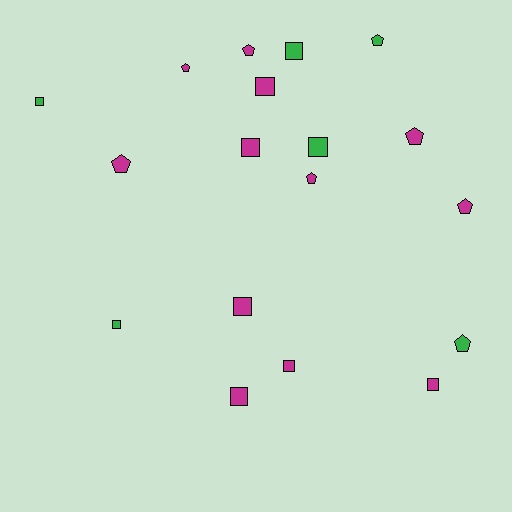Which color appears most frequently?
Magenta, with 12 objects.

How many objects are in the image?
There are 18 objects.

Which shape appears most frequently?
Square, with 10 objects.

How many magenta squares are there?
There are 6 magenta squares.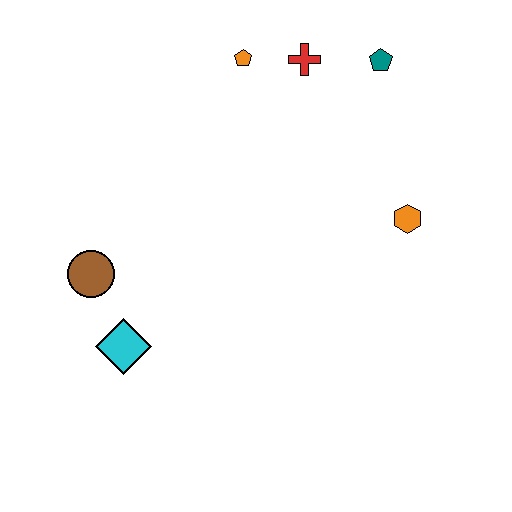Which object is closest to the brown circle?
The cyan diamond is closest to the brown circle.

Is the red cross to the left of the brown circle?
No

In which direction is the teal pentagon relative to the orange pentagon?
The teal pentagon is to the right of the orange pentagon.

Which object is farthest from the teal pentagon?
The cyan diamond is farthest from the teal pentagon.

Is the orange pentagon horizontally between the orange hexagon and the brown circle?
Yes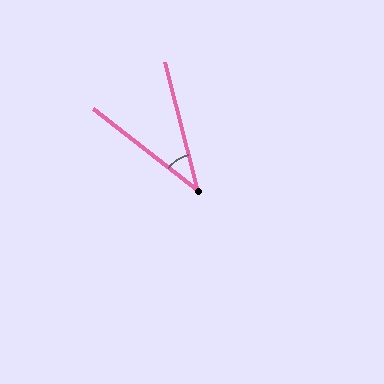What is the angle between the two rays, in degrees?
Approximately 38 degrees.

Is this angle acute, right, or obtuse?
It is acute.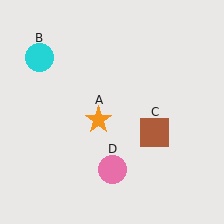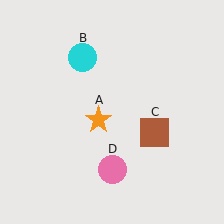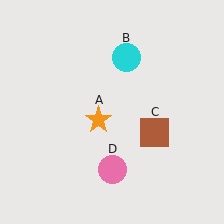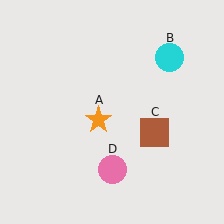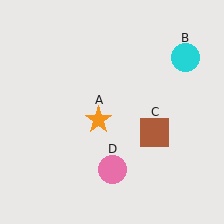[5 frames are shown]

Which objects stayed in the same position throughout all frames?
Orange star (object A) and brown square (object C) and pink circle (object D) remained stationary.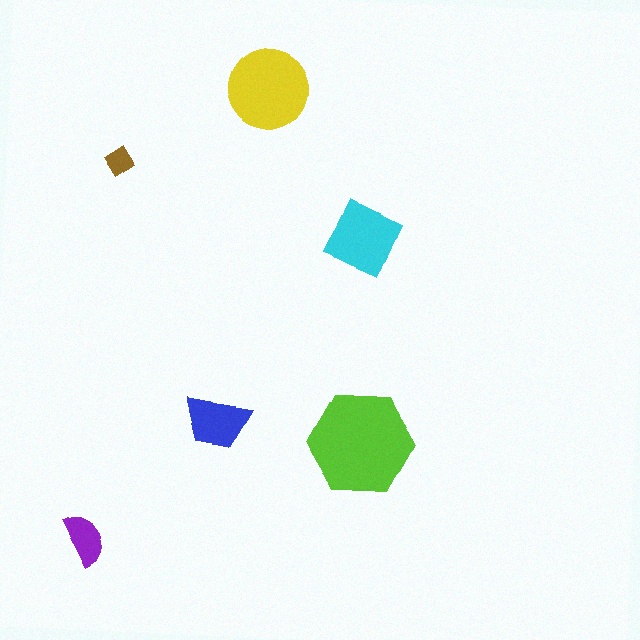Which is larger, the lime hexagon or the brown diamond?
The lime hexagon.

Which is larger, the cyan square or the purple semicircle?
The cyan square.